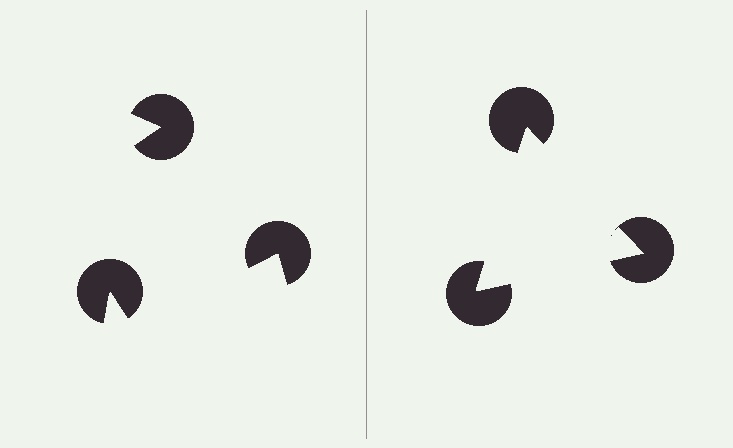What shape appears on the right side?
An illusory triangle.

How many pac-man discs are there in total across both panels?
6 — 3 on each side.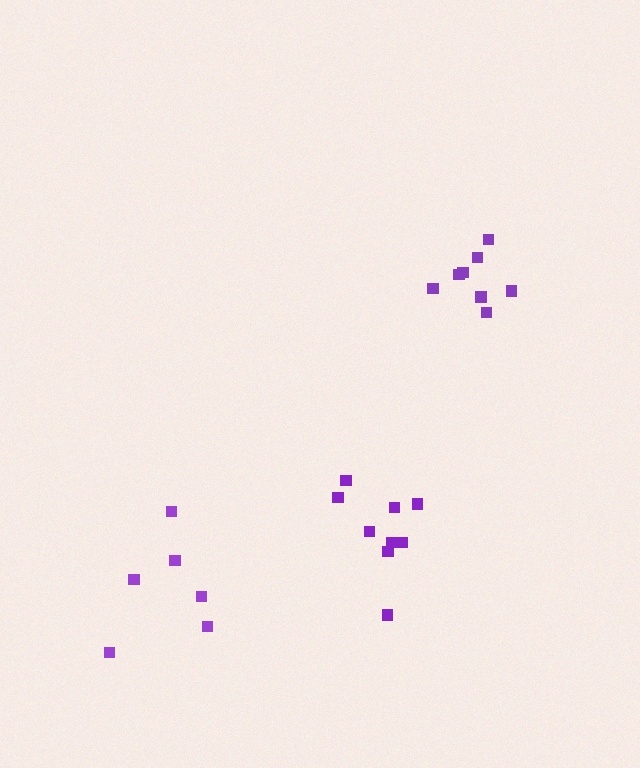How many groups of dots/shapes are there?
There are 3 groups.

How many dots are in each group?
Group 1: 6 dots, Group 2: 9 dots, Group 3: 8 dots (23 total).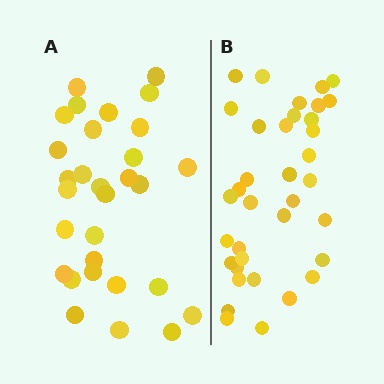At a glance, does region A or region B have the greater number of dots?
Region B (the right region) has more dots.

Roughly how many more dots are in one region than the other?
Region B has about 6 more dots than region A.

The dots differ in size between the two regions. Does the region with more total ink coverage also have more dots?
No. Region A has more total ink coverage because its dots are larger, but region B actually contains more individual dots. Total area can be misleading — the number of items is what matters here.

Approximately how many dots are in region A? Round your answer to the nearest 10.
About 30 dots.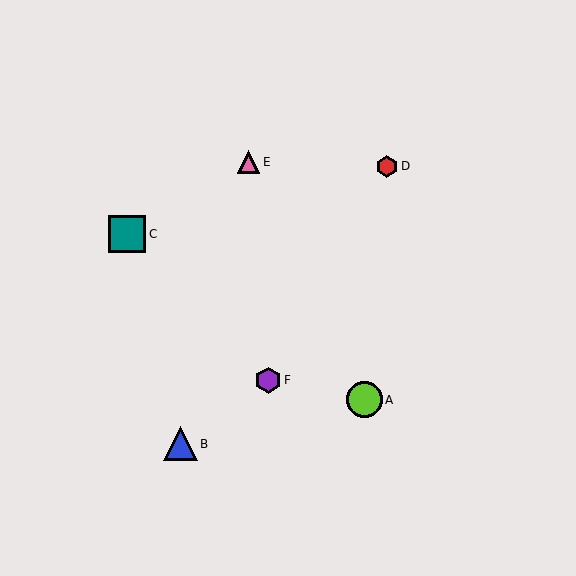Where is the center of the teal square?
The center of the teal square is at (127, 234).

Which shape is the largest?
The teal square (labeled C) is the largest.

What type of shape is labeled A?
Shape A is a lime circle.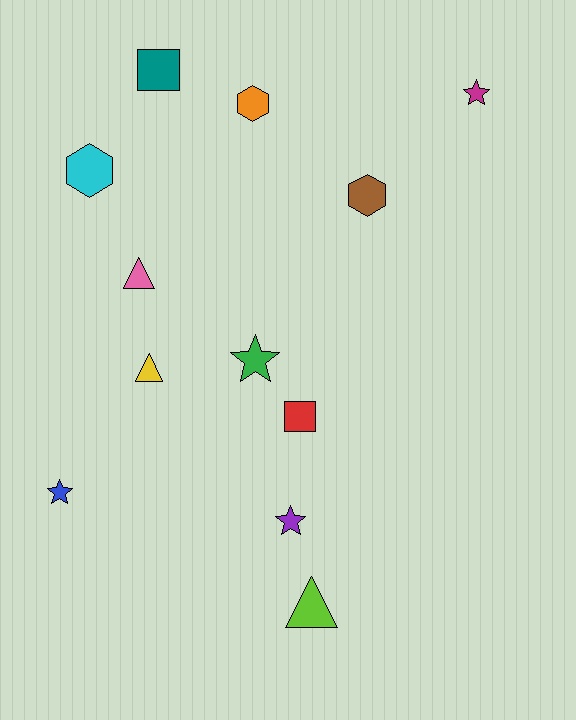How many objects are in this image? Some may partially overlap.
There are 12 objects.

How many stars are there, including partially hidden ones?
There are 4 stars.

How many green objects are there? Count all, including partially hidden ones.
There is 1 green object.